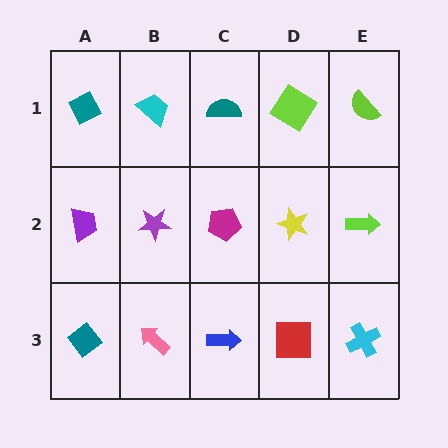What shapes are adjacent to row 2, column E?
A lime semicircle (row 1, column E), a cyan cross (row 3, column E), a yellow star (row 2, column D).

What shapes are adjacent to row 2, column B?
A cyan trapezoid (row 1, column B), a pink arrow (row 3, column B), a purple trapezoid (row 2, column A), a magenta pentagon (row 2, column C).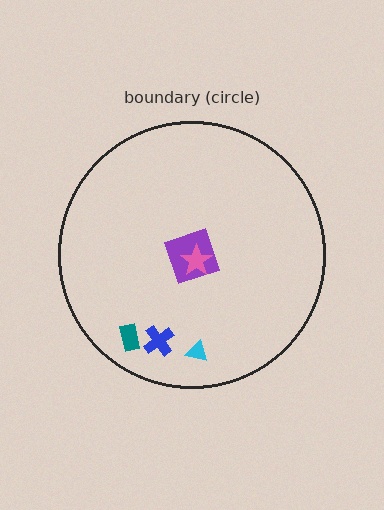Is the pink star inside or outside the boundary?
Inside.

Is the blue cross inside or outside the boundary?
Inside.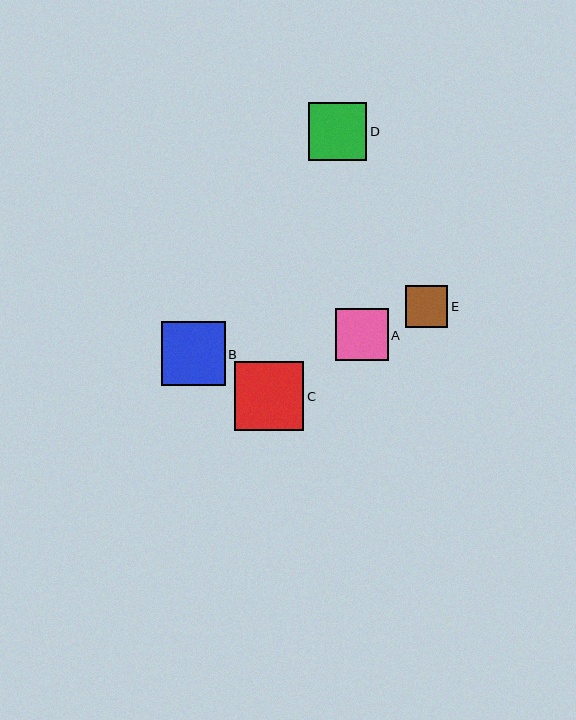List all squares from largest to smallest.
From largest to smallest: C, B, D, A, E.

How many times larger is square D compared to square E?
Square D is approximately 1.4 times the size of square E.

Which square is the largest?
Square C is the largest with a size of approximately 69 pixels.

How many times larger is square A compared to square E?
Square A is approximately 1.2 times the size of square E.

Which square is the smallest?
Square E is the smallest with a size of approximately 42 pixels.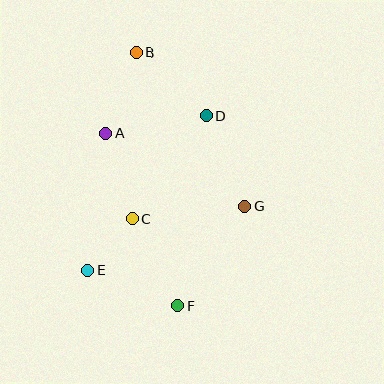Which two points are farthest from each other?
Points B and F are farthest from each other.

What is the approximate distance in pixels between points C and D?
The distance between C and D is approximately 127 pixels.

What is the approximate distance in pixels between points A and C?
The distance between A and C is approximately 90 pixels.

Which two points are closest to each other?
Points C and E are closest to each other.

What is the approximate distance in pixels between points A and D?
The distance between A and D is approximately 102 pixels.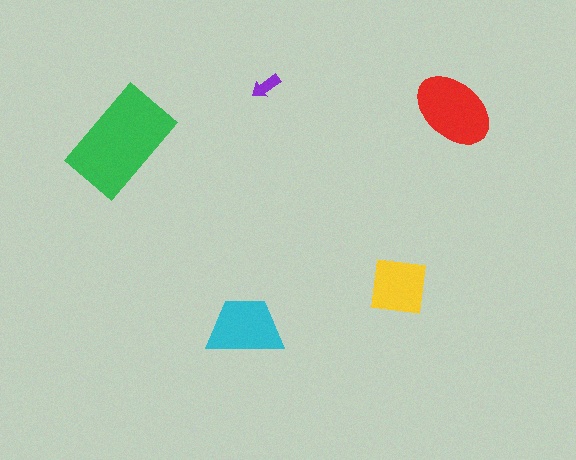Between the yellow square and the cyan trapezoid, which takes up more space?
The cyan trapezoid.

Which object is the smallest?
The purple arrow.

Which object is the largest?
The green rectangle.